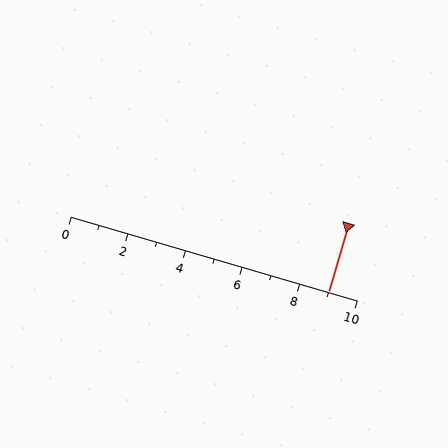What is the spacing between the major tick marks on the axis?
The major ticks are spaced 2 apart.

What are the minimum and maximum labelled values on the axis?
The axis runs from 0 to 10.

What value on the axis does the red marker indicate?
The marker indicates approximately 9.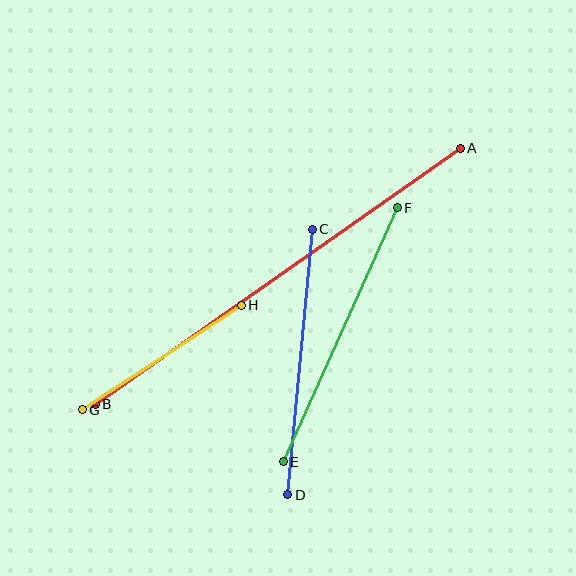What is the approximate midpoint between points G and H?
The midpoint is at approximately (162, 357) pixels.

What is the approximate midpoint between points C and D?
The midpoint is at approximately (300, 362) pixels.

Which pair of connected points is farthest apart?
Points A and B are farthest apart.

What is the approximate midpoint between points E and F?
The midpoint is at approximately (340, 335) pixels.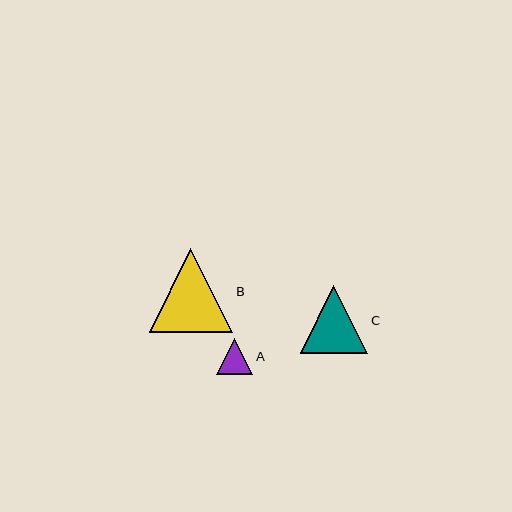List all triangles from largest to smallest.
From largest to smallest: B, C, A.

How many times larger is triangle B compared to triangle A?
Triangle B is approximately 2.3 times the size of triangle A.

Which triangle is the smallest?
Triangle A is the smallest with a size of approximately 36 pixels.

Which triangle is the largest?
Triangle B is the largest with a size of approximately 84 pixels.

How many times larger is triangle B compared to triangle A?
Triangle B is approximately 2.3 times the size of triangle A.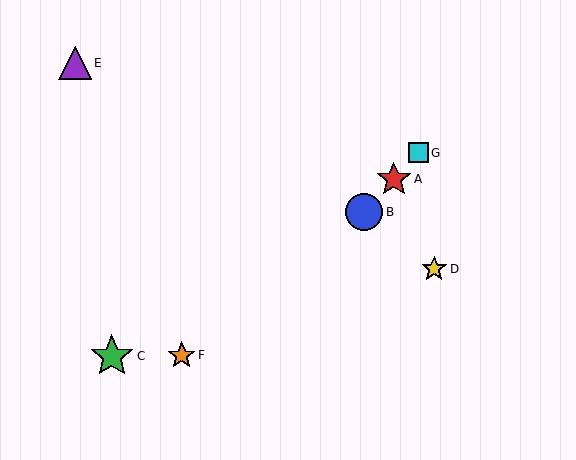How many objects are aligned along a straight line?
3 objects (A, B, G) are aligned along a straight line.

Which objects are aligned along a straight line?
Objects A, B, G are aligned along a straight line.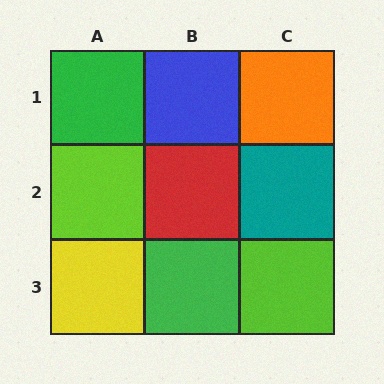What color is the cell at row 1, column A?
Green.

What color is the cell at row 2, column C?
Teal.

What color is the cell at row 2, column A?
Lime.